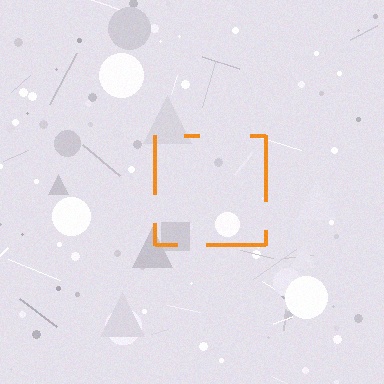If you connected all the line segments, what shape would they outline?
They would outline a square.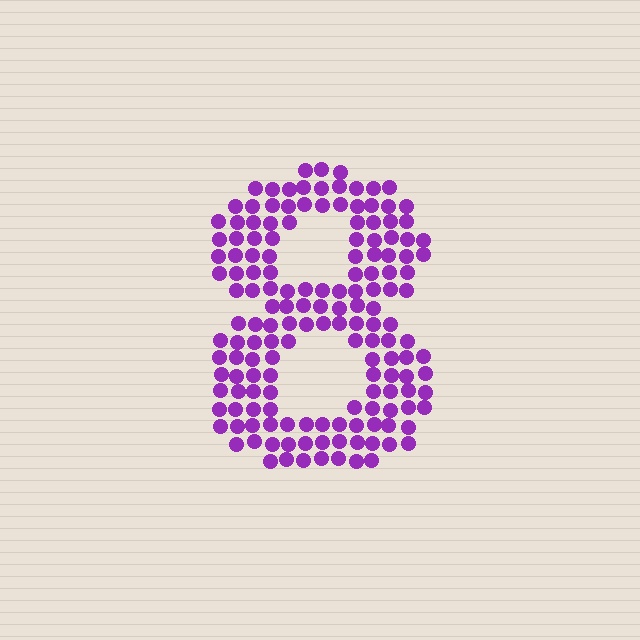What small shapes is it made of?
It is made of small circles.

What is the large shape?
The large shape is the digit 8.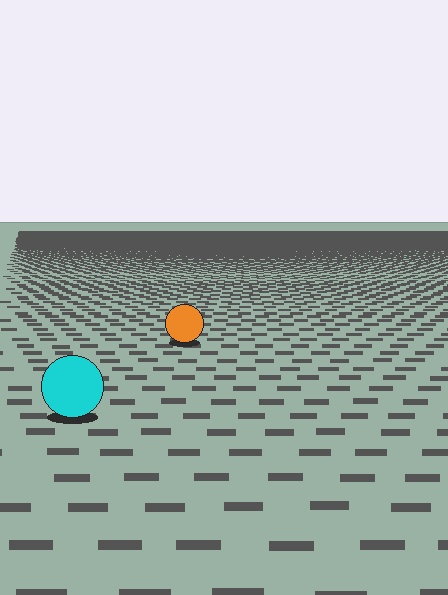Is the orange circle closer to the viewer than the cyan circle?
No. The cyan circle is closer — you can tell from the texture gradient: the ground texture is coarser near it.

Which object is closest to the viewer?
The cyan circle is closest. The texture marks near it are larger and more spread out.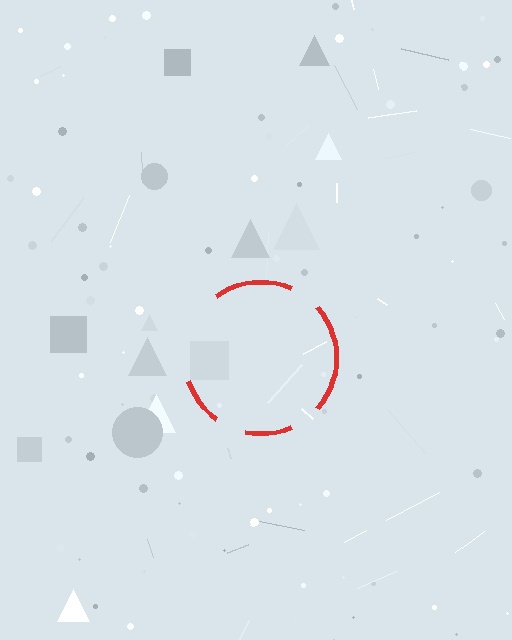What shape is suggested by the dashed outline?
The dashed outline suggests a circle.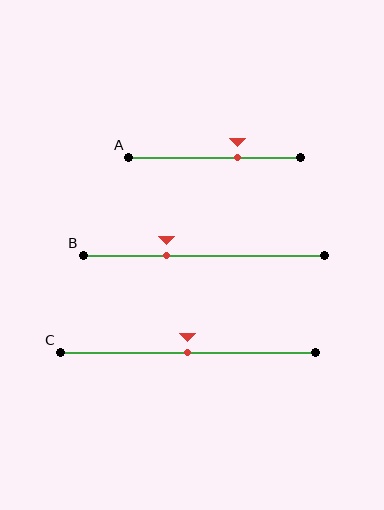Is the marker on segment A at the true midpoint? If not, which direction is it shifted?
No, the marker on segment A is shifted to the right by about 13% of the segment length.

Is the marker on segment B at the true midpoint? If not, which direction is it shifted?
No, the marker on segment B is shifted to the left by about 15% of the segment length.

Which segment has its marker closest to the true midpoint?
Segment C has its marker closest to the true midpoint.